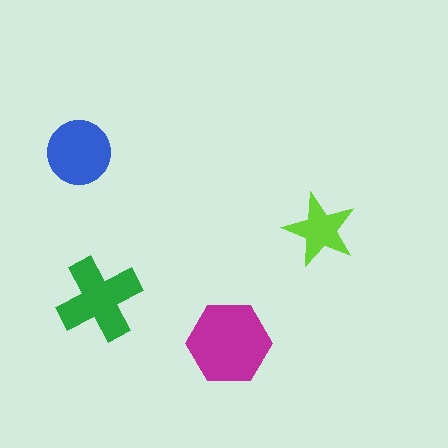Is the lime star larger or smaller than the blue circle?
Smaller.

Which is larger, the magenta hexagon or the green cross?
The magenta hexagon.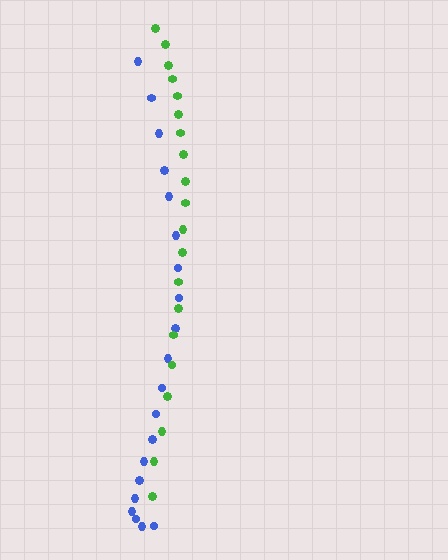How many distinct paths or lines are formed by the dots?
There are 2 distinct paths.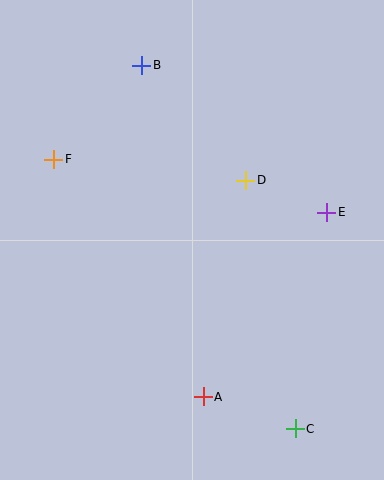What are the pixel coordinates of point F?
Point F is at (54, 159).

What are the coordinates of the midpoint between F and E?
The midpoint between F and E is at (190, 186).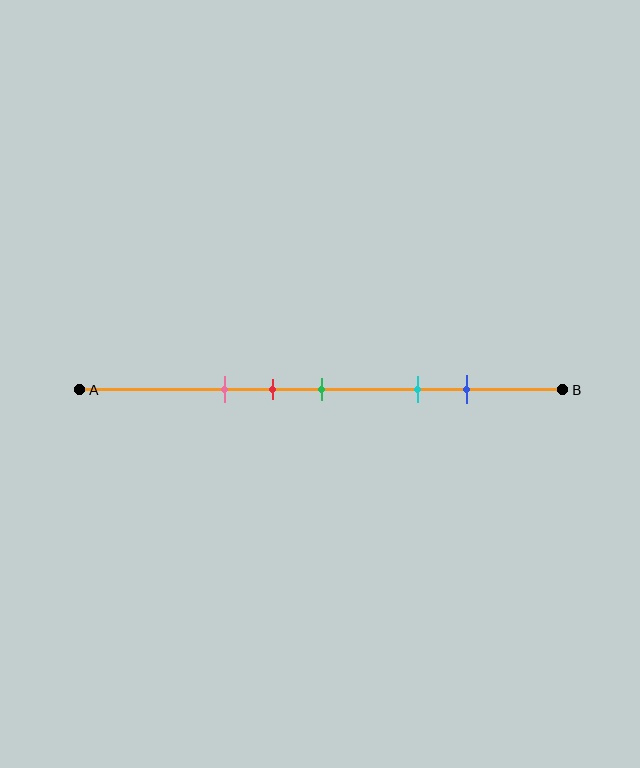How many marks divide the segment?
There are 5 marks dividing the segment.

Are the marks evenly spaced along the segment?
No, the marks are not evenly spaced.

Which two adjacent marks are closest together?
The red and green marks are the closest adjacent pair.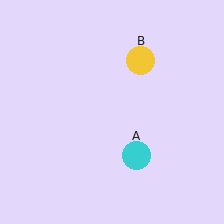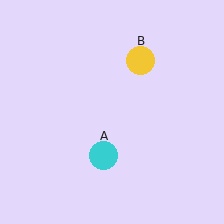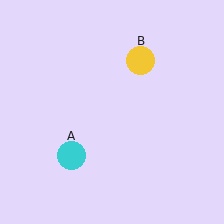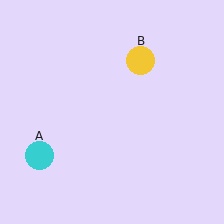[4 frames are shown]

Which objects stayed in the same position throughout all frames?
Yellow circle (object B) remained stationary.